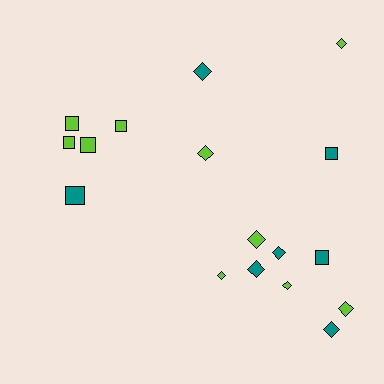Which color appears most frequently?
Lime, with 10 objects.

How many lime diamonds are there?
There are 6 lime diamonds.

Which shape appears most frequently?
Diamond, with 10 objects.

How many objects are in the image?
There are 17 objects.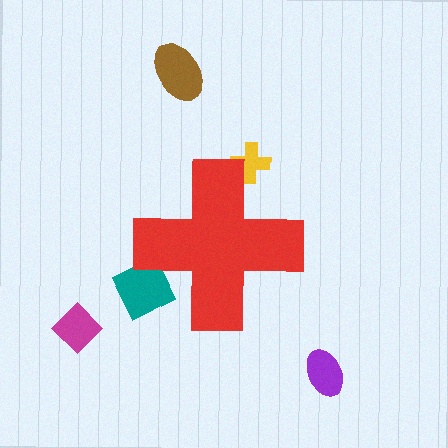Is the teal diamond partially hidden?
Yes, the teal diamond is partially hidden behind the red cross.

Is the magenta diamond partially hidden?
No, the magenta diamond is fully visible.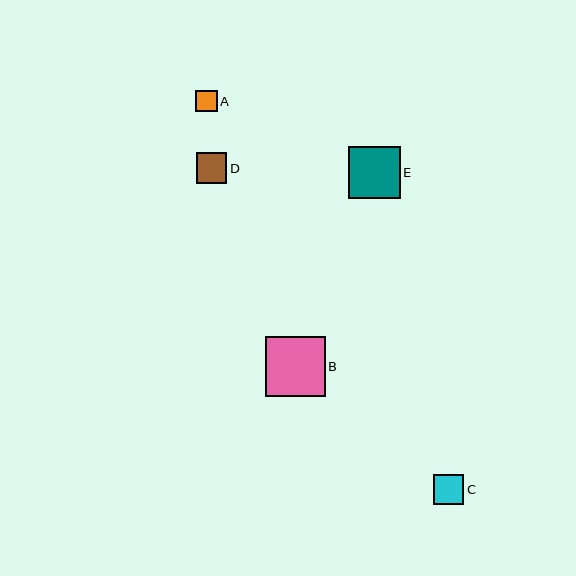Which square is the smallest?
Square A is the smallest with a size of approximately 22 pixels.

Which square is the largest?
Square B is the largest with a size of approximately 59 pixels.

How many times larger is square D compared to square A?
Square D is approximately 1.4 times the size of square A.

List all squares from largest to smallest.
From largest to smallest: B, E, C, D, A.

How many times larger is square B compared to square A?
Square B is approximately 2.7 times the size of square A.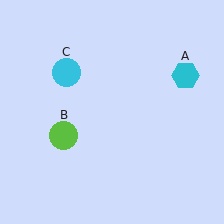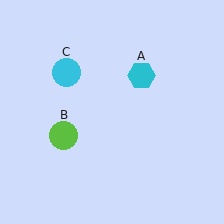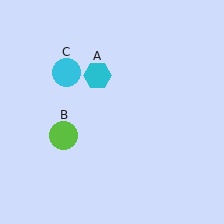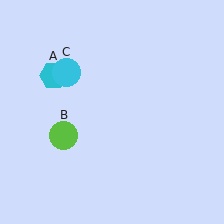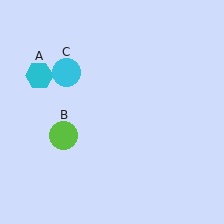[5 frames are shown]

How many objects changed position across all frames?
1 object changed position: cyan hexagon (object A).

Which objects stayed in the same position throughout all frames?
Lime circle (object B) and cyan circle (object C) remained stationary.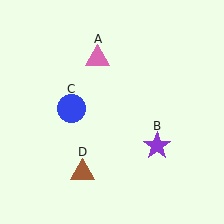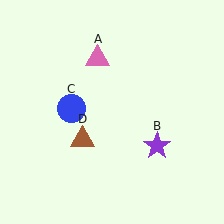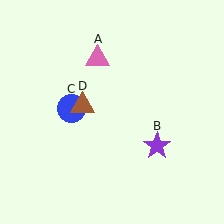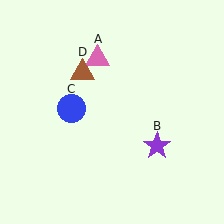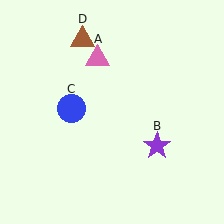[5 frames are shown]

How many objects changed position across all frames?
1 object changed position: brown triangle (object D).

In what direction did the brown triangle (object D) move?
The brown triangle (object D) moved up.